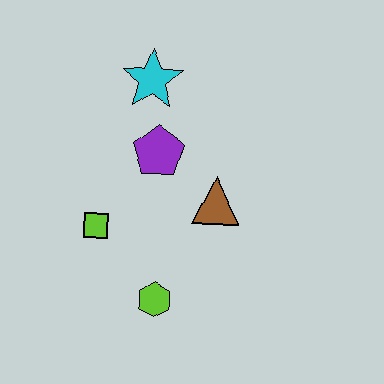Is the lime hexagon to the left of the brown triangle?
Yes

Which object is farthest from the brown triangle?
The cyan star is farthest from the brown triangle.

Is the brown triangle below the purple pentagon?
Yes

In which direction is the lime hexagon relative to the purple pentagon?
The lime hexagon is below the purple pentagon.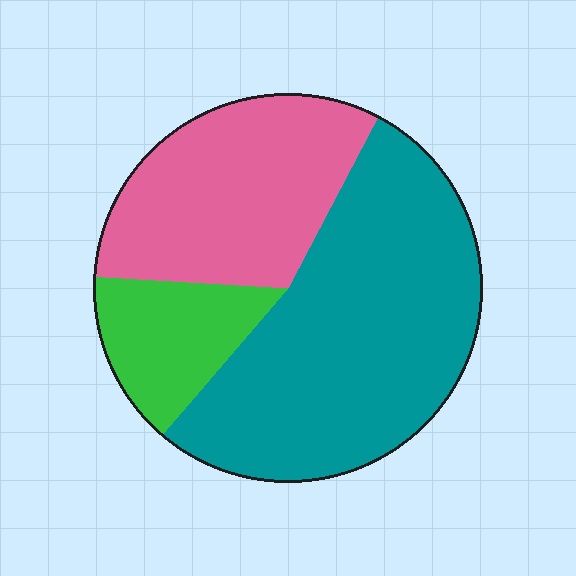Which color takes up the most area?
Teal, at roughly 55%.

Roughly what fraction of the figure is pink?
Pink takes up about one third (1/3) of the figure.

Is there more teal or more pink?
Teal.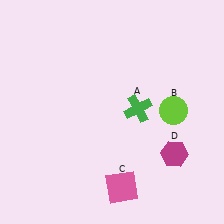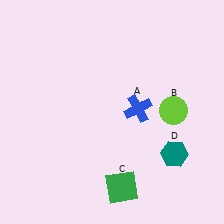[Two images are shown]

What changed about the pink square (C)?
In Image 1, C is pink. In Image 2, it changed to green.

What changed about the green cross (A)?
In Image 1, A is green. In Image 2, it changed to blue.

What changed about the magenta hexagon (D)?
In Image 1, D is magenta. In Image 2, it changed to teal.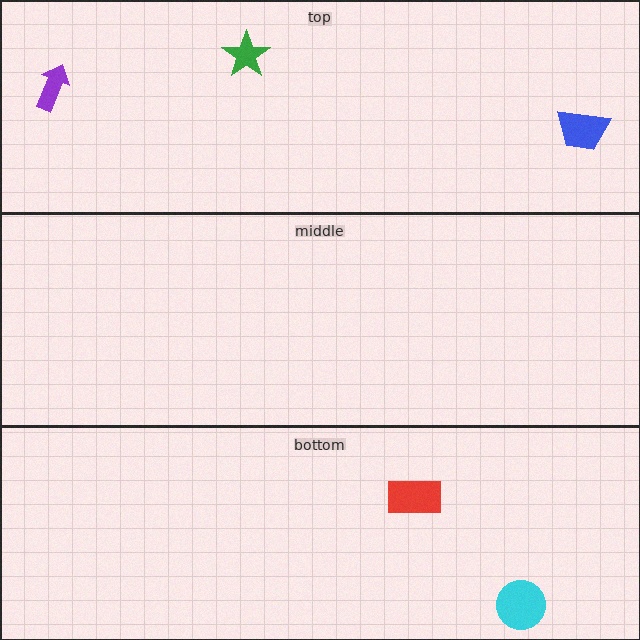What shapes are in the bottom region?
The cyan circle, the red rectangle.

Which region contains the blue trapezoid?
The top region.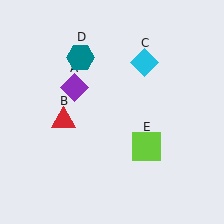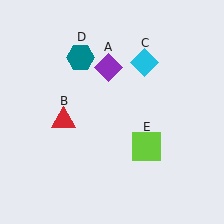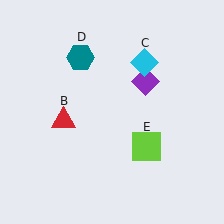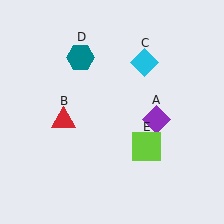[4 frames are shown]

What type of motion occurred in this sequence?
The purple diamond (object A) rotated clockwise around the center of the scene.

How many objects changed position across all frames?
1 object changed position: purple diamond (object A).